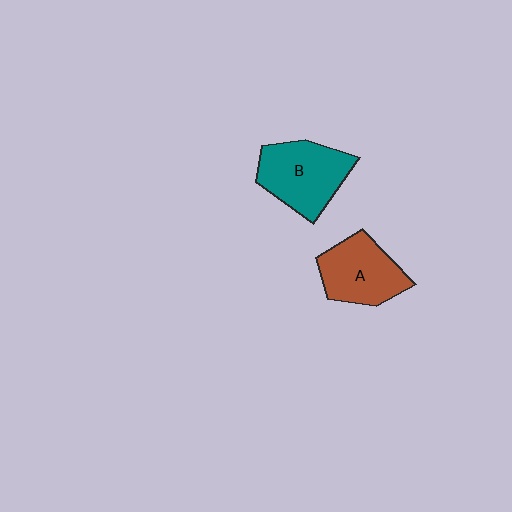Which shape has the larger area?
Shape B (teal).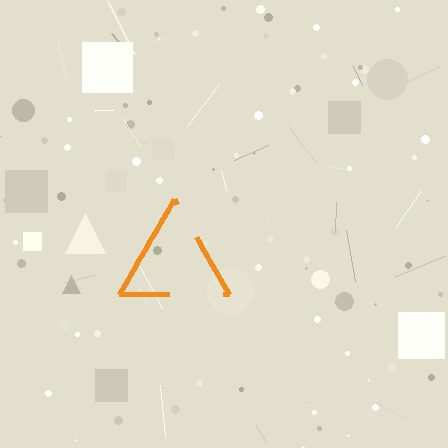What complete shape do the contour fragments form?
The contour fragments form a triangle.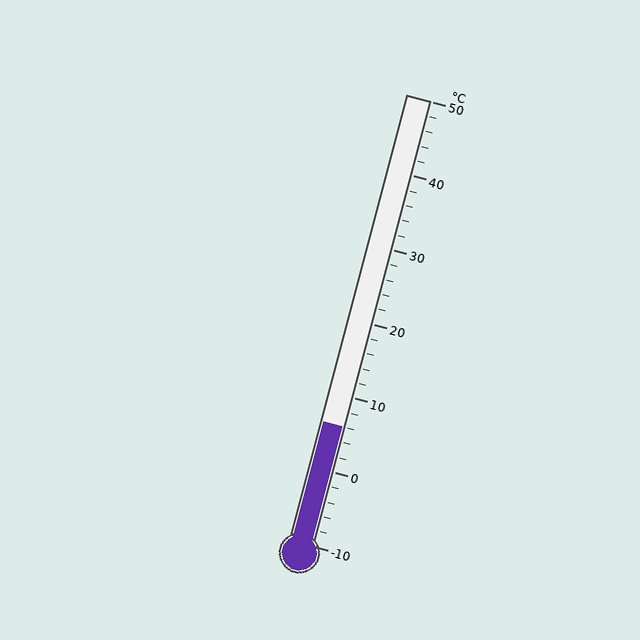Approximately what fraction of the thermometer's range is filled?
The thermometer is filled to approximately 25% of its range.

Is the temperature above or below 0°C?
The temperature is above 0°C.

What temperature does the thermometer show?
The thermometer shows approximately 6°C.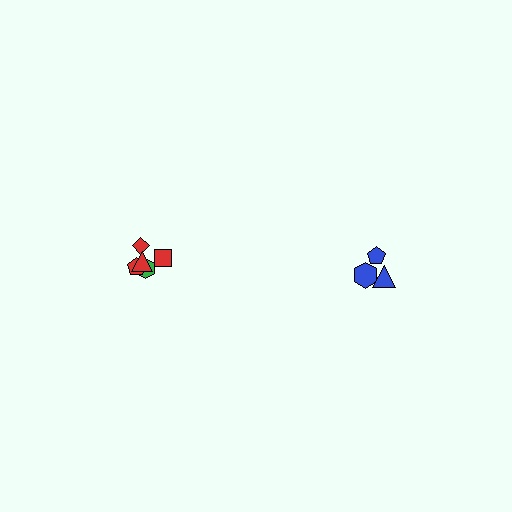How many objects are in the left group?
There are 5 objects.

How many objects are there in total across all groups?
There are 8 objects.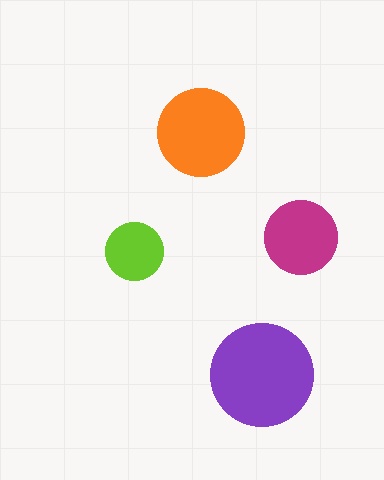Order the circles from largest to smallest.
the purple one, the orange one, the magenta one, the lime one.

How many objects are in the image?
There are 4 objects in the image.